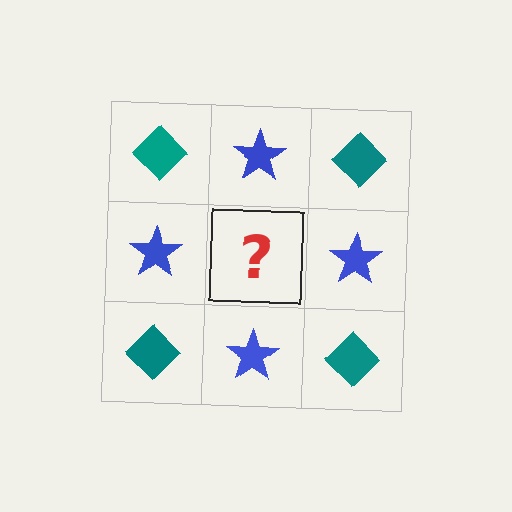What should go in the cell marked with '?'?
The missing cell should contain a teal diamond.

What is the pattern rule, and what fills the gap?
The rule is that it alternates teal diamond and blue star in a checkerboard pattern. The gap should be filled with a teal diamond.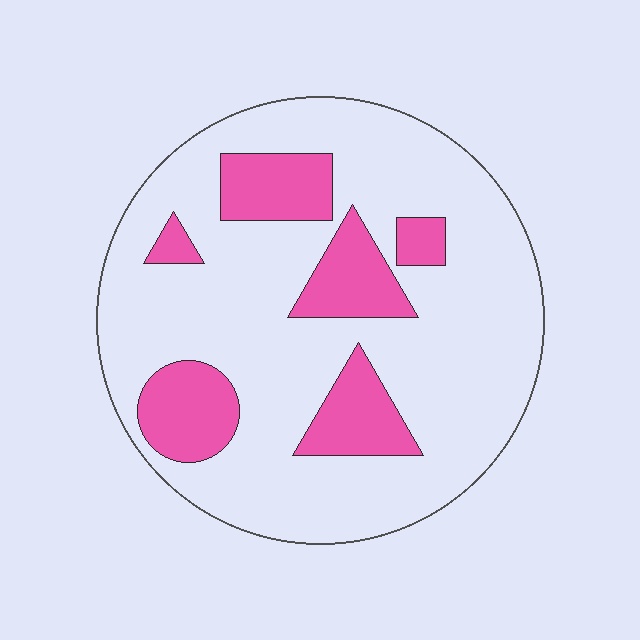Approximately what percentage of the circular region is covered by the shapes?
Approximately 20%.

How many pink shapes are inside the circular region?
6.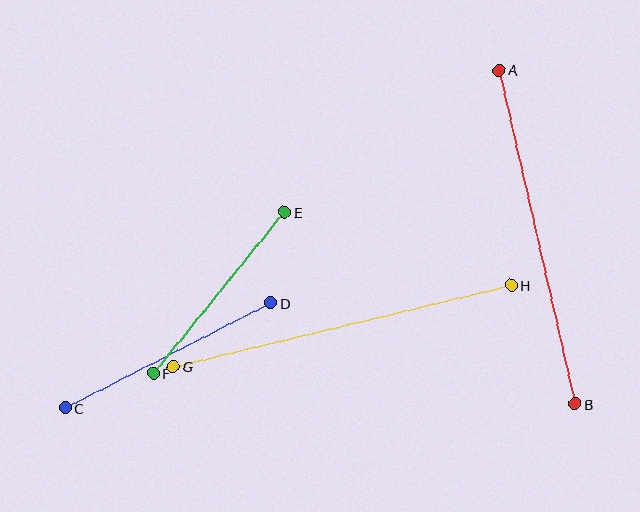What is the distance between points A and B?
The distance is approximately 343 pixels.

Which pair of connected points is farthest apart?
Points G and H are farthest apart.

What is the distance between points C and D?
The distance is approximately 231 pixels.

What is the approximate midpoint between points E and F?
The midpoint is at approximately (219, 293) pixels.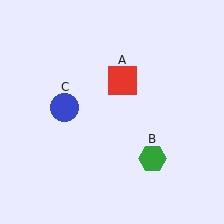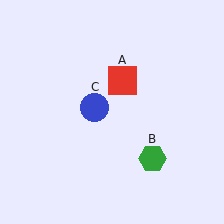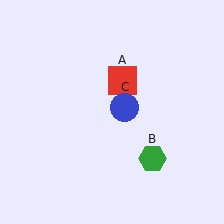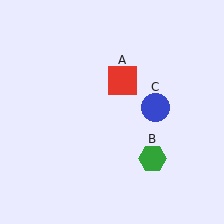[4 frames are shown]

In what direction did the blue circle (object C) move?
The blue circle (object C) moved right.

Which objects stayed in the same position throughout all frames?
Red square (object A) and green hexagon (object B) remained stationary.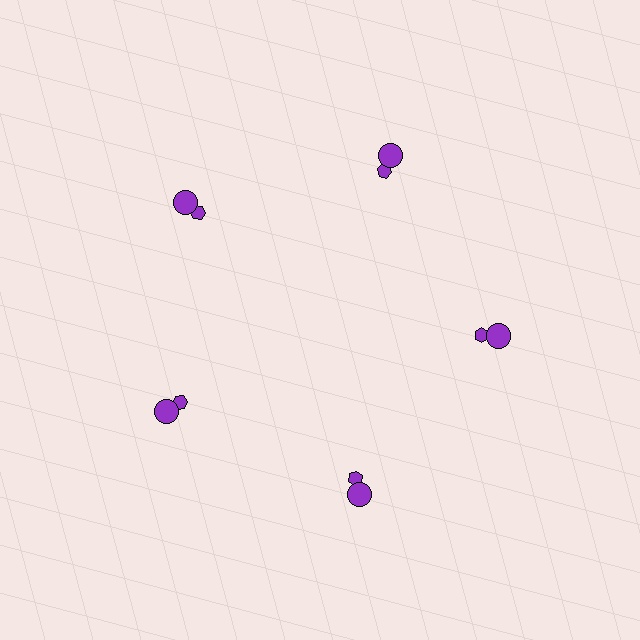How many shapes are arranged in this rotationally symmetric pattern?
There are 10 shapes, arranged in 5 groups of 2.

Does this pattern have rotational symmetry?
Yes, this pattern has 5-fold rotational symmetry. It looks the same after rotating 72 degrees around the center.